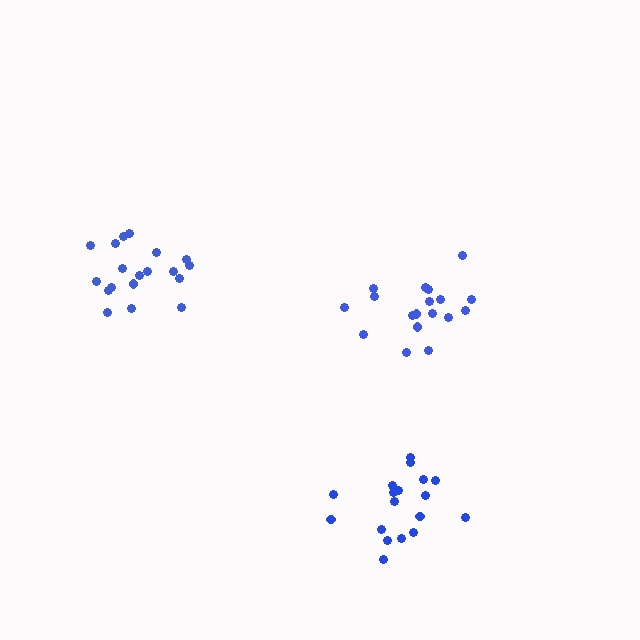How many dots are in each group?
Group 1: 18 dots, Group 2: 19 dots, Group 3: 18 dots (55 total).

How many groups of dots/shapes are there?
There are 3 groups.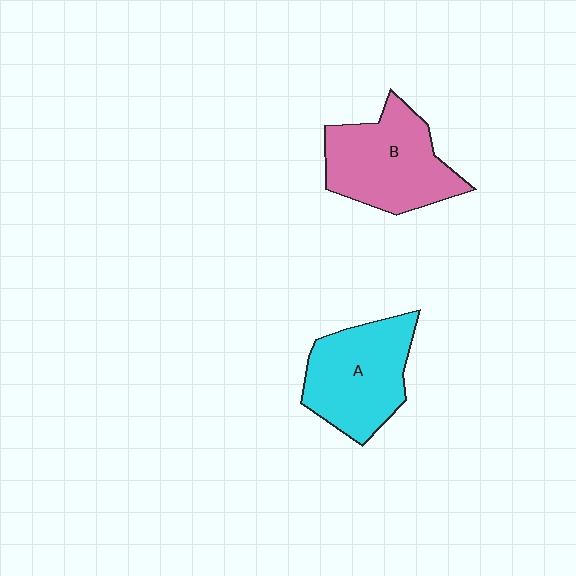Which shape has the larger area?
Shape B (pink).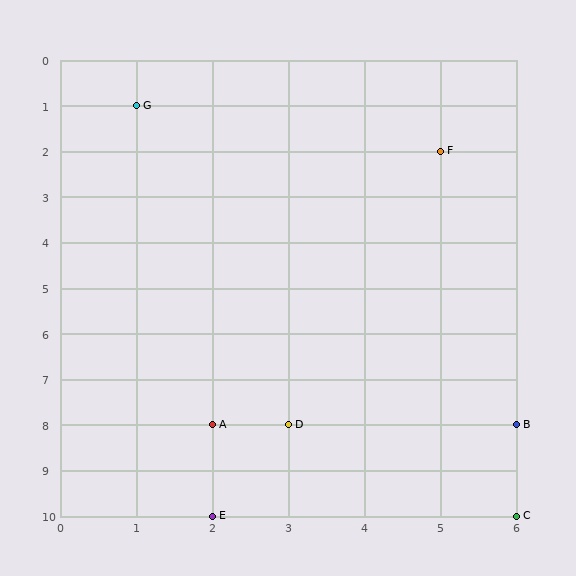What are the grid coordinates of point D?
Point D is at grid coordinates (3, 8).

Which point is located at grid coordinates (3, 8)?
Point D is at (3, 8).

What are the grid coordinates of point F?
Point F is at grid coordinates (5, 2).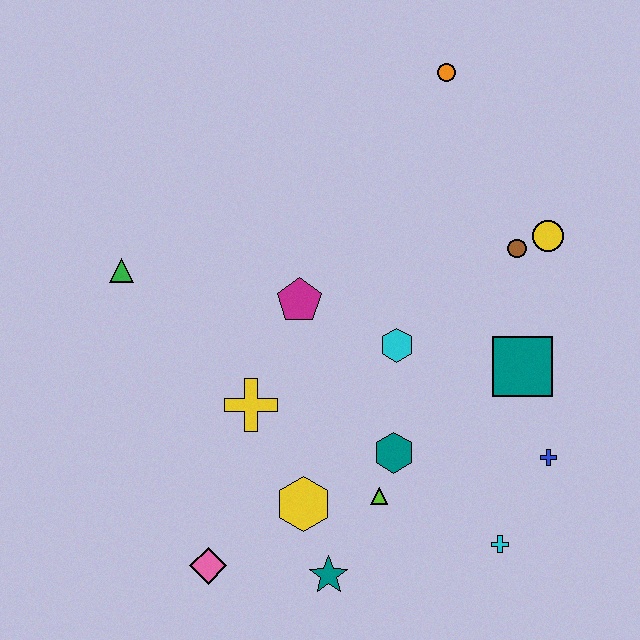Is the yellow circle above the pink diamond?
Yes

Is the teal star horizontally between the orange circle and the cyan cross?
No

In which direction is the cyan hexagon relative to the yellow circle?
The cyan hexagon is to the left of the yellow circle.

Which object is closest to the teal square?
The blue cross is closest to the teal square.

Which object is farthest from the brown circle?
The pink diamond is farthest from the brown circle.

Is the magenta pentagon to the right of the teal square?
No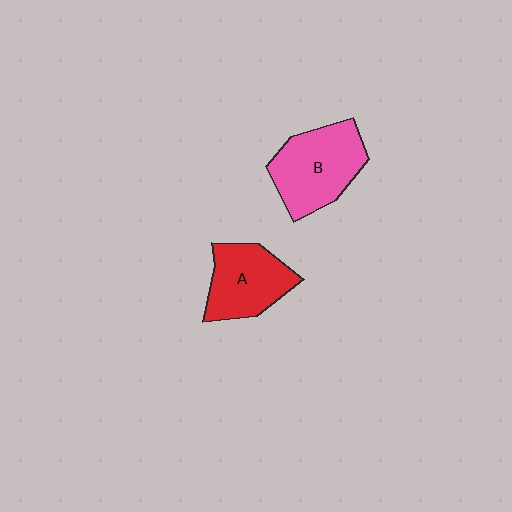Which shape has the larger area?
Shape B (pink).